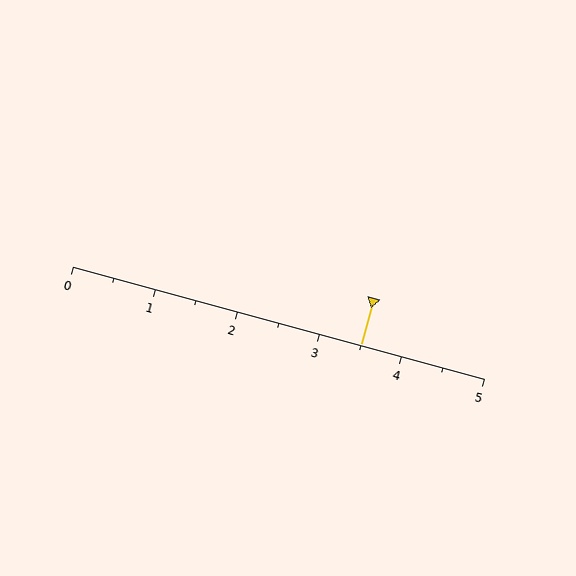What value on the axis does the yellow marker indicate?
The marker indicates approximately 3.5.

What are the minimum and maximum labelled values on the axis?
The axis runs from 0 to 5.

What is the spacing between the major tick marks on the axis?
The major ticks are spaced 1 apart.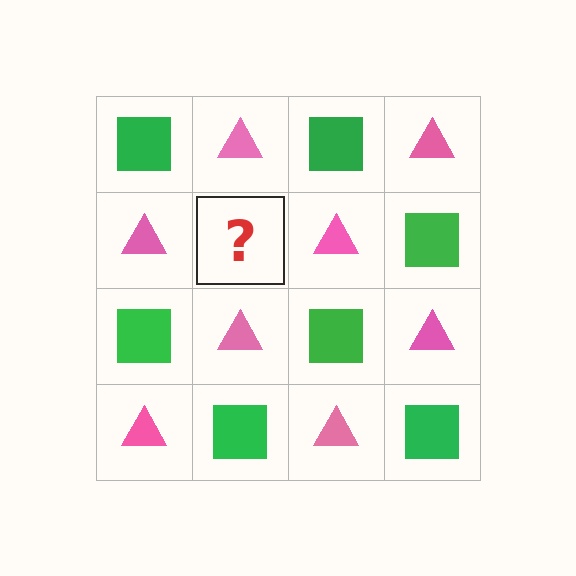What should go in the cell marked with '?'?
The missing cell should contain a green square.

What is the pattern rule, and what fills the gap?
The rule is that it alternates green square and pink triangle in a checkerboard pattern. The gap should be filled with a green square.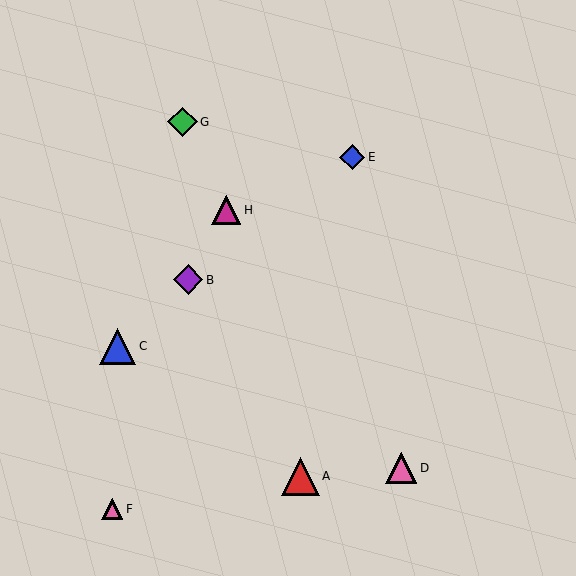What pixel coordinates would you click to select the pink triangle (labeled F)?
Click at (112, 509) to select the pink triangle F.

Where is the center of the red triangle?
The center of the red triangle is at (300, 476).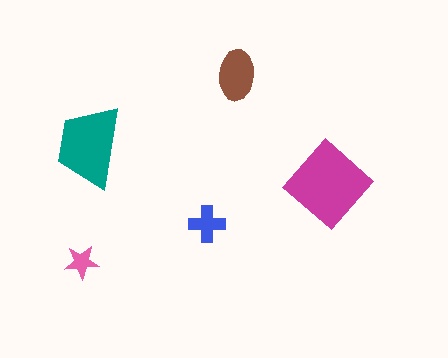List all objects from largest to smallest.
The magenta diamond, the teal trapezoid, the brown ellipse, the blue cross, the pink star.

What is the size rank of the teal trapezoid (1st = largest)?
2nd.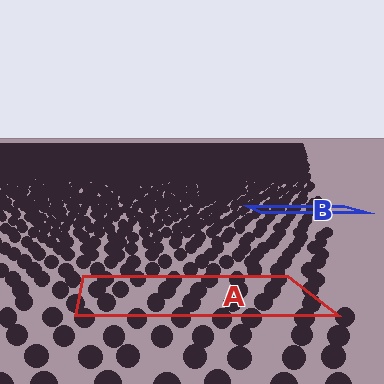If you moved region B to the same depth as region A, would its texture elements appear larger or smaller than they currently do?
They would appear larger. At a closer depth, the same texture elements are projected at a bigger on-screen size.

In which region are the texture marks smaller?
The texture marks are smaller in region B, because it is farther away.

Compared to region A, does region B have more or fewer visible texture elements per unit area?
Region B has more texture elements per unit area — they are packed more densely because it is farther away.